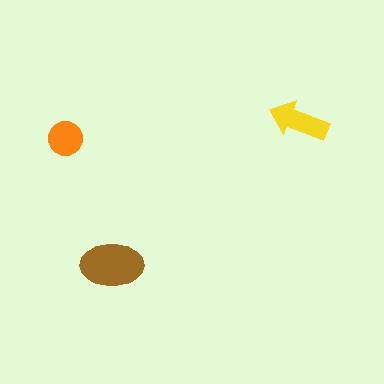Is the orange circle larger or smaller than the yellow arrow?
Smaller.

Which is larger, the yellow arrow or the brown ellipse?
The brown ellipse.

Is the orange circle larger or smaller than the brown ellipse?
Smaller.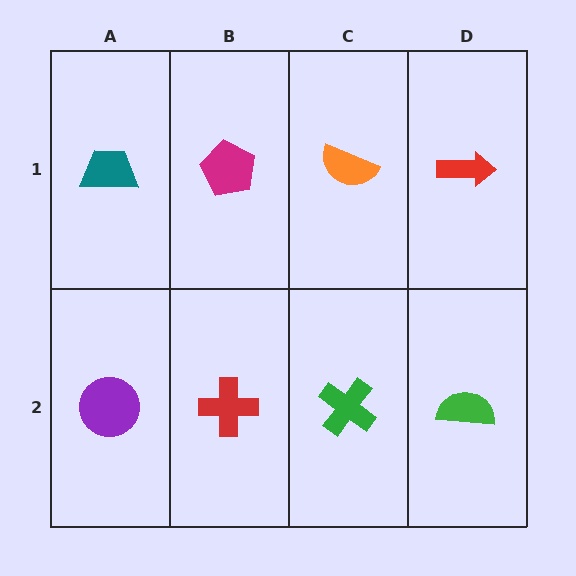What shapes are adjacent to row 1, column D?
A green semicircle (row 2, column D), an orange semicircle (row 1, column C).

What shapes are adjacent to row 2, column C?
An orange semicircle (row 1, column C), a red cross (row 2, column B), a green semicircle (row 2, column D).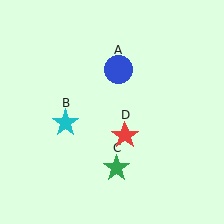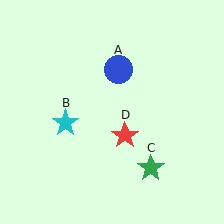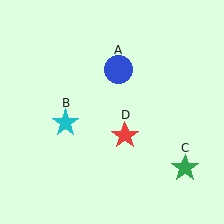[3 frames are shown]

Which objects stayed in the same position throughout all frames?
Blue circle (object A) and cyan star (object B) and red star (object D) remained stationary.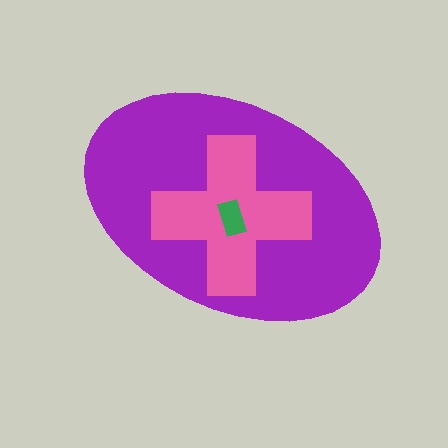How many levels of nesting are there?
3.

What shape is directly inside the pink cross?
The green rectangle.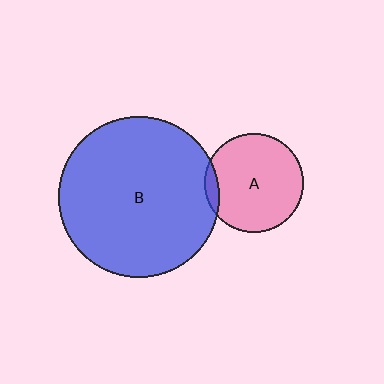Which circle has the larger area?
Circle B (blue).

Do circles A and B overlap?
Yes.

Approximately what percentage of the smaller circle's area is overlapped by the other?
Approximately 5%.